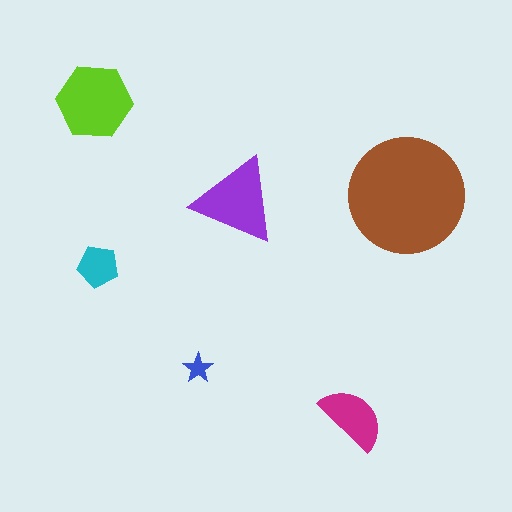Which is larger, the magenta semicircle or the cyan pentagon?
The magenta semicircle.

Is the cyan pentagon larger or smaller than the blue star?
Larger.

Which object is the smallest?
The blue star.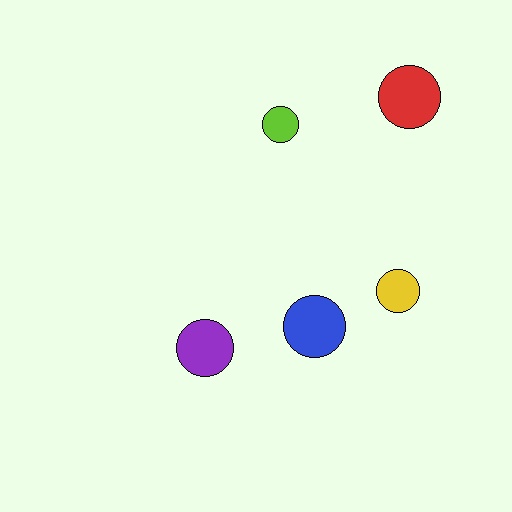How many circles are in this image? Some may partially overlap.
There are 5 circles.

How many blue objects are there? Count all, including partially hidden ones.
There is 1 blue object.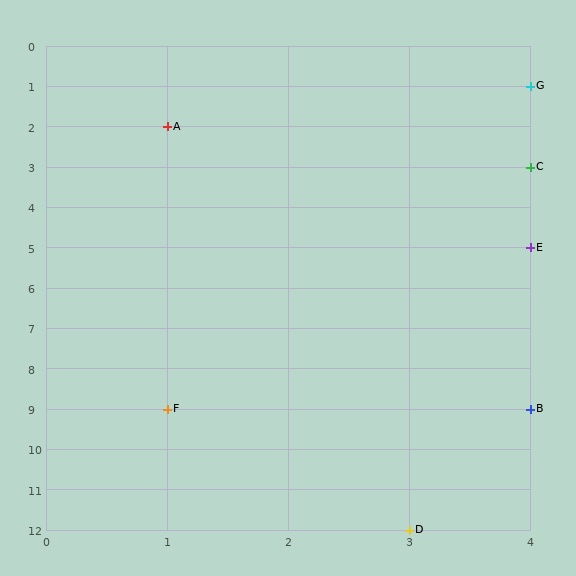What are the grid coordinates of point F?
Point F is at grid coordinates (1, 9).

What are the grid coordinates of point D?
Point D is at grid coordinates (3, 12).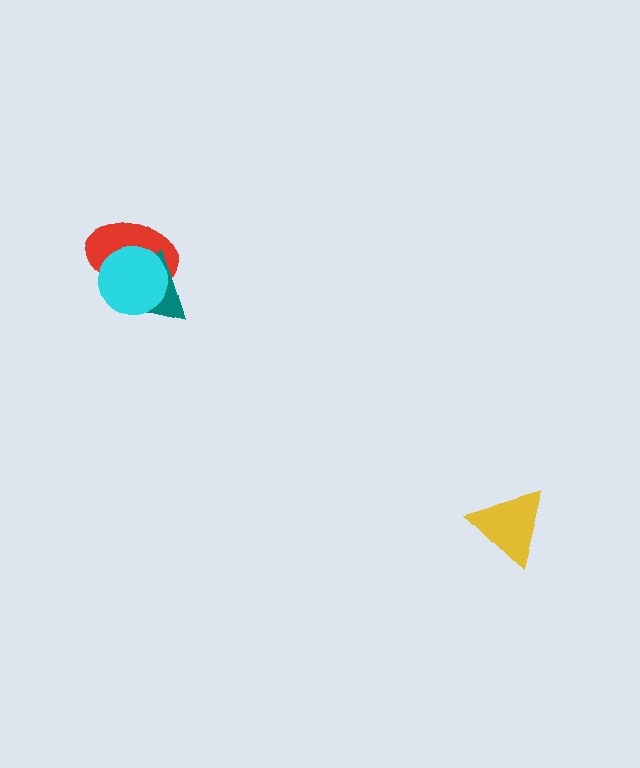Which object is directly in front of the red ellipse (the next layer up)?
The teal triangle is directly in front of the red ellipse.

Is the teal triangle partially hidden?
Yes, it is partially covered by another shape.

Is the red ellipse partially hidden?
Yes, it is partially covered by another shape.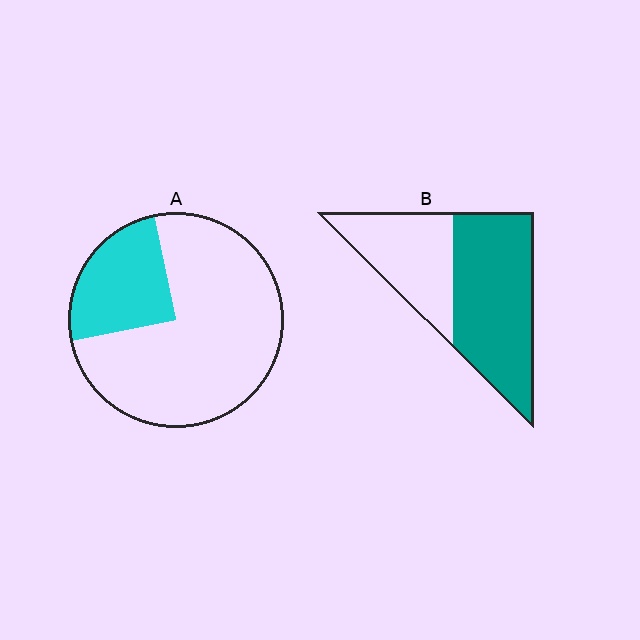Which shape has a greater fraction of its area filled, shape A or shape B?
Shape B.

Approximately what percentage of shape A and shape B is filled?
A is approximately 25% and B is approximately 60%.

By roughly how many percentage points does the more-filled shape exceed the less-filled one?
By roughly 35 percentage points (B over A).